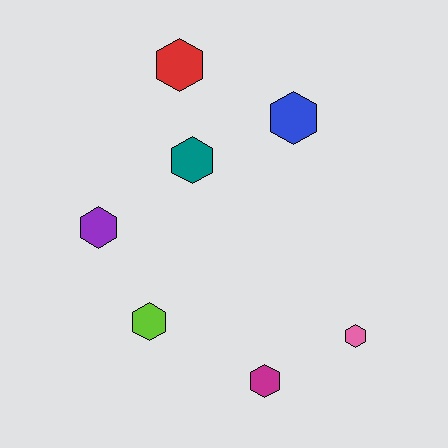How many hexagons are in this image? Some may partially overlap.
There are 7 hexagons.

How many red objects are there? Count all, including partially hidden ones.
There is 1 red object.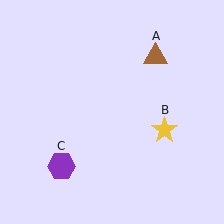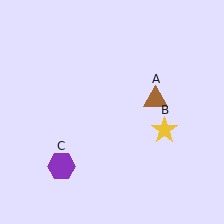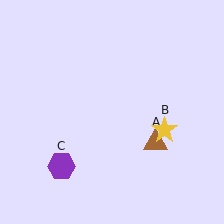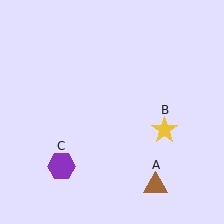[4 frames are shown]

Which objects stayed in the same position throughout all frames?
Yellow star (object B) and purple hexagon (object C) remained stationary.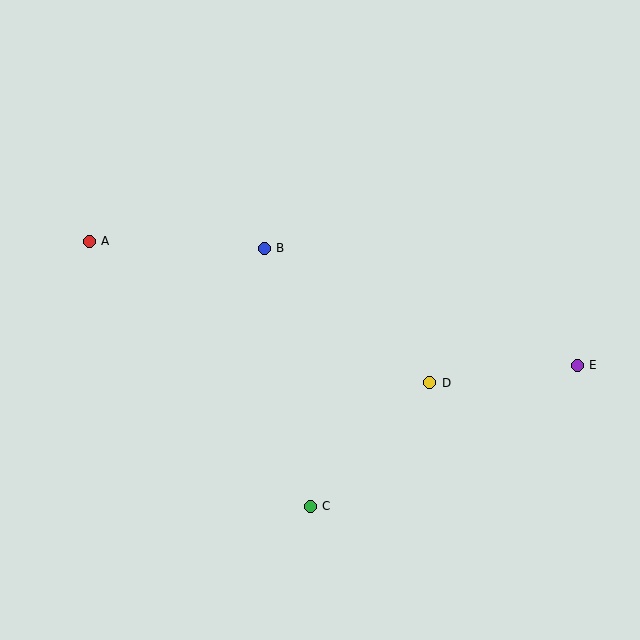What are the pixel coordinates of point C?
Point C is at (310, 506).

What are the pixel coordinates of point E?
Point E is at (577, 365).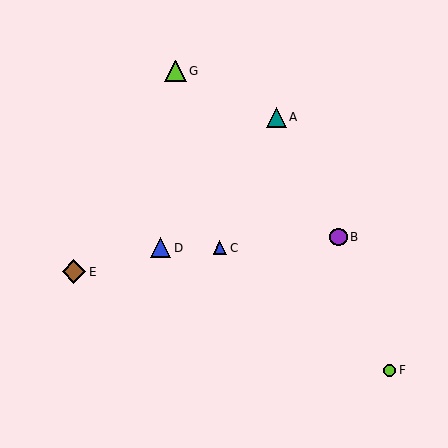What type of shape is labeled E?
Shape E is a brown diamond.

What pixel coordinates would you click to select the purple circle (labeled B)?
Click at (338, 237) to select the purple circle B.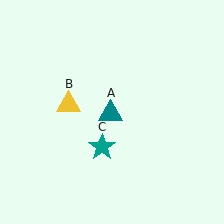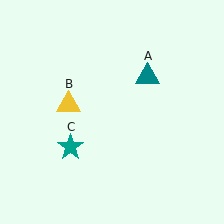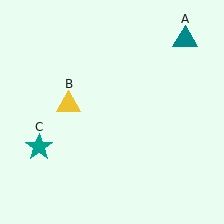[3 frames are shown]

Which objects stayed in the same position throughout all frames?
Yellow triangle (object B) remained stationary.